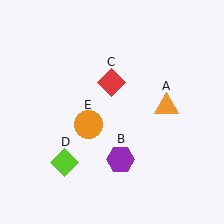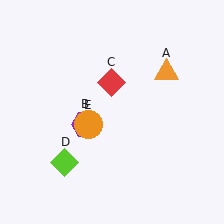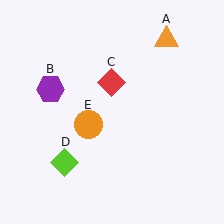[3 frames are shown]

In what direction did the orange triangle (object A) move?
The orange triangle (object A) moved up.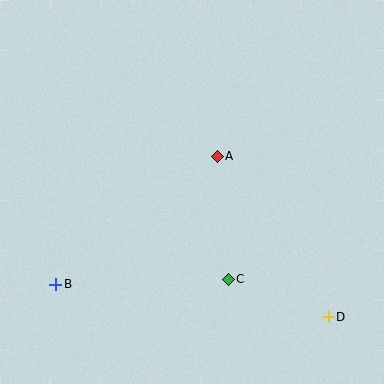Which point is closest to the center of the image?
Point A at (217, 156) is closest to the center.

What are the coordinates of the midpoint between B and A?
The midpoint between B and A is at (136, 220).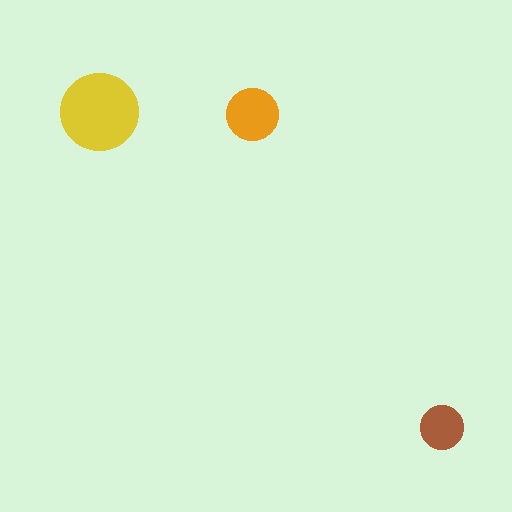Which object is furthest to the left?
The yellow circle is leftmost.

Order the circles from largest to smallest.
the yellow one, the orange one, the brown one.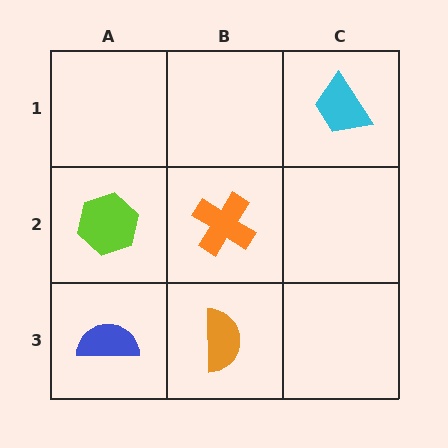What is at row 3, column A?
A blue semicircle.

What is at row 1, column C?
A cyan trapezoid.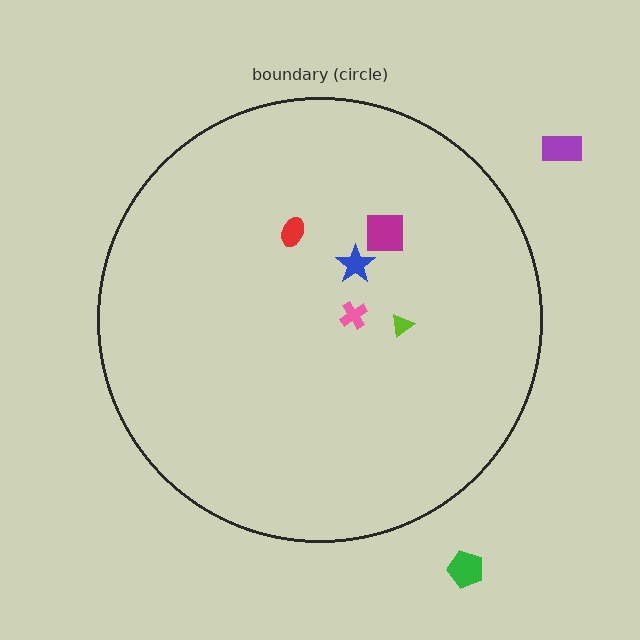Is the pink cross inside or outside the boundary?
Inside.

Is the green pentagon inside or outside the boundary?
Outside.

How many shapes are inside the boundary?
5 inside, 2 outside.